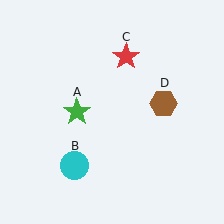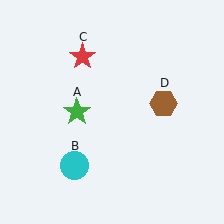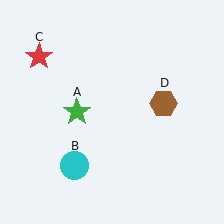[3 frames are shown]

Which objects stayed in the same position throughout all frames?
Green star (object A) and cyan circle (object B) and brown hexagon (object D) remained stationary.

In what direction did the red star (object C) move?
The red star (object C) moved left.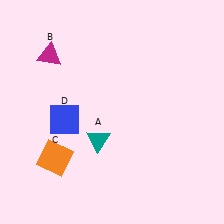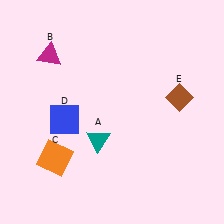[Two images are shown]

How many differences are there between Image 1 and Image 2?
There is 1 difference between the two images.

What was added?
A brown diamond (E) was added in Image 2.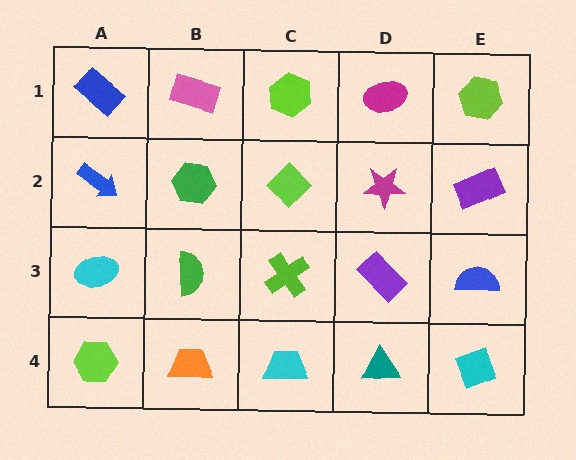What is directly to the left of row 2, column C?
A green hexagon.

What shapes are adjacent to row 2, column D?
A magenta ellipse (row 1, column D), a purple rectangle (row 3, column D), a lime diamond (row 2, column C), a purple rectangle (row 2, column E).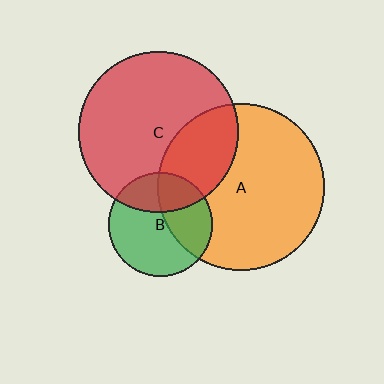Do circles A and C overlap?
Yes.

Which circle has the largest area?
Circle A (orange).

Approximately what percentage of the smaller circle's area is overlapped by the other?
Approximately 30%.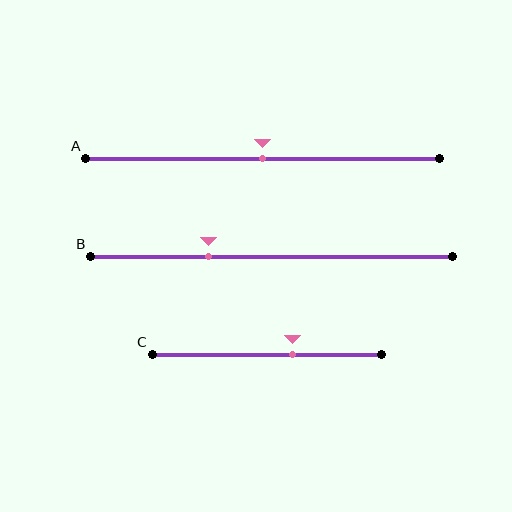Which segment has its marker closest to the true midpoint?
Segment A has its marker closest to the true midpoint.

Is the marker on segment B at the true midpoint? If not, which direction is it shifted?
No, the marker on segment B is shifted to the left by about 17% of the segment length.